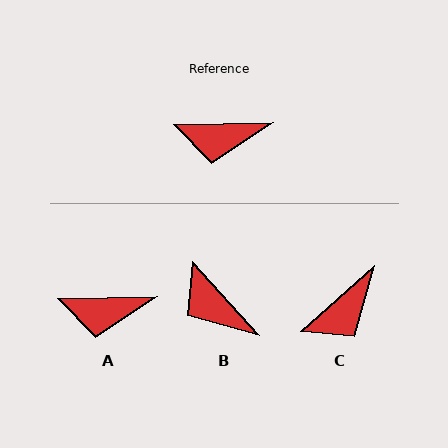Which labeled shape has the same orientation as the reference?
A.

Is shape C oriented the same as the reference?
No, it is off by about 41 degrees.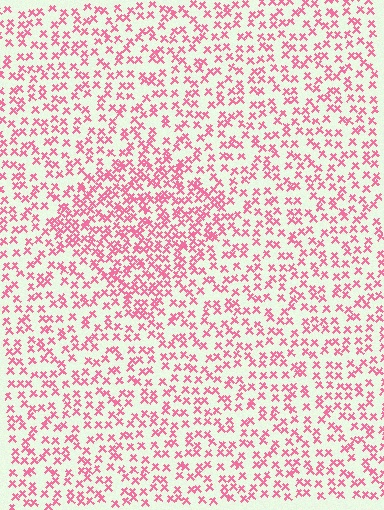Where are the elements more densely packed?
The elements are more densely packed inside the diamond boundary.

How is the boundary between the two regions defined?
The boundary is defined by a change in element density (approximately 1.8x ratio). All elements are the same color, size, and shape.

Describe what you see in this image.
The image contains small pink elements arranged at two different densities. A diamond-shaped region is visible where the elements are more densely packed than the surrounding area.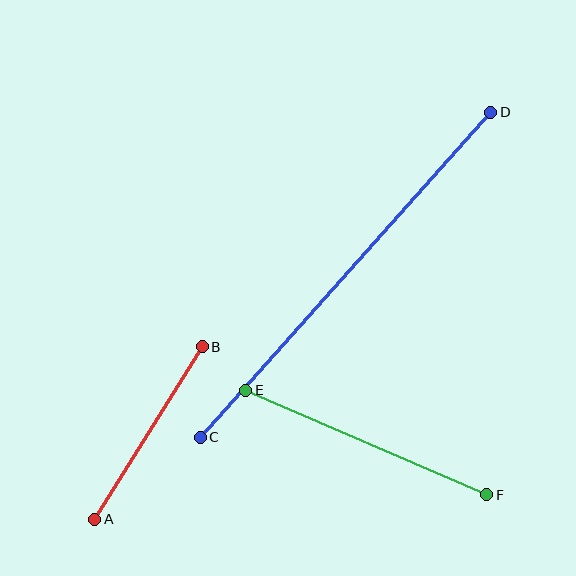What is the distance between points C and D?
The distance is approximately 436 pixels.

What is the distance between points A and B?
The distance is approximately 203 pixels.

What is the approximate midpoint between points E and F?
The midpoint is at approximately (366, 443) pixels.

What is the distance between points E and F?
The distance is approximately 263 pixels.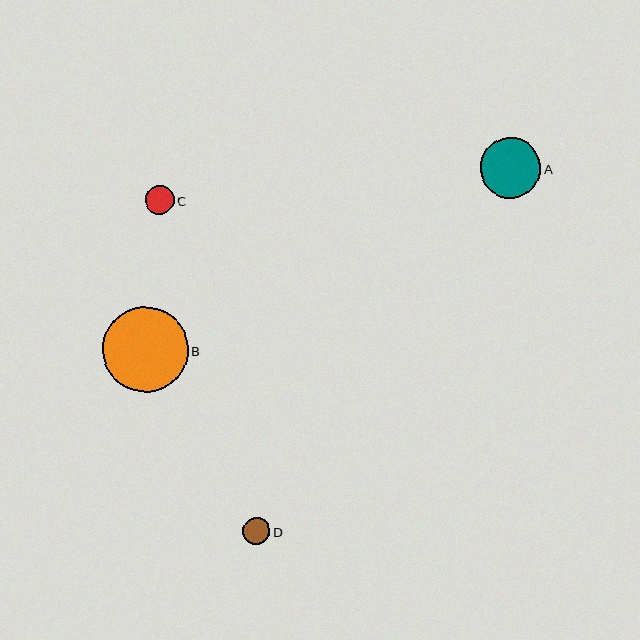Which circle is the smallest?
Circle D is the smallest with a size of approximately 27 pixels.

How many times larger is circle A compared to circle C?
Circle A is approximately 2.1 times the size of circle C.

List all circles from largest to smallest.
From largest to smallest: B, A, C, D.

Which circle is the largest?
Circle B is the largest with a size of approximately 86 pixels.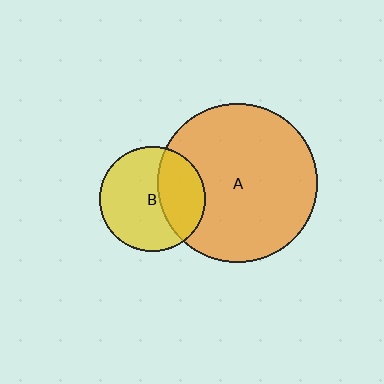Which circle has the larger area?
Circle A (orange).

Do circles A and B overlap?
Yes.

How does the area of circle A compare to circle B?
Approximately 2.3 times.